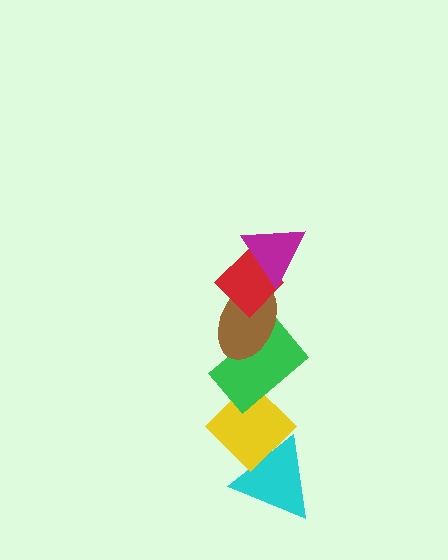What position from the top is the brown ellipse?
The brown ellipse is 3rd from the top.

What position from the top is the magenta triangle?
The magenta triangle is 1st from the top.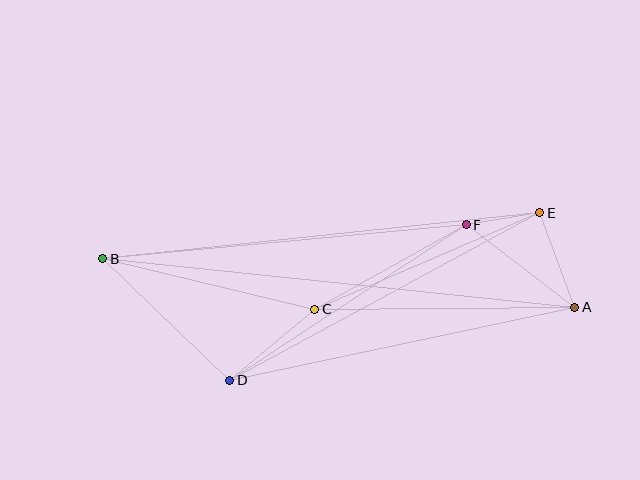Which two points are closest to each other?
Points E and F are closest to each other.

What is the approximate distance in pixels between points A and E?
The distance between A and E is approximately 101 pixels.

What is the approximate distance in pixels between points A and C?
The distance between A and C is approximately 260 pixels.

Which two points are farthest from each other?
Points A and B are farthest from each other.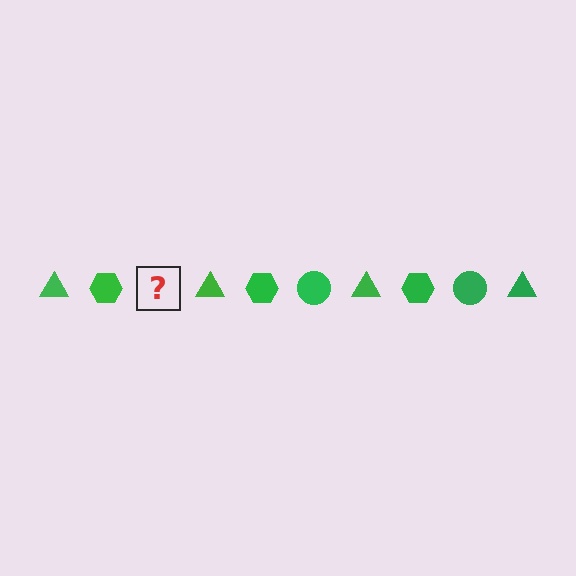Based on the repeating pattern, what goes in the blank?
The blank should be a green circle.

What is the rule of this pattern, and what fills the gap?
The rule is that the pattern cycles through triangle, hexagon, circle shapes in green. The gap should be filled with a green circle.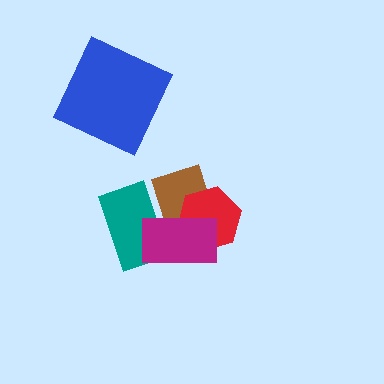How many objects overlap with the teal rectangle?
2 objects overlap with the teal rectangle.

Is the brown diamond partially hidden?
Yes, it is partially covered by another shape.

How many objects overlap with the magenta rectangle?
3 objects overlap with the magenta rectangle.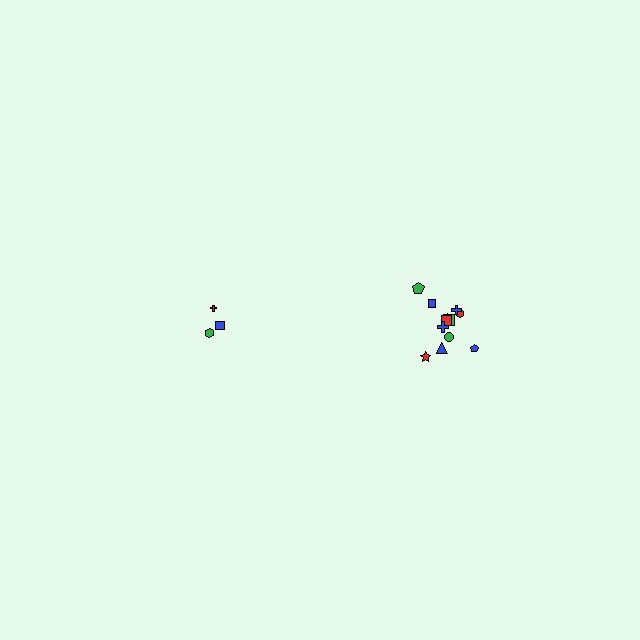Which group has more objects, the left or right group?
The right group.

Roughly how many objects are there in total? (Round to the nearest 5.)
Roughly 15 objects in total.